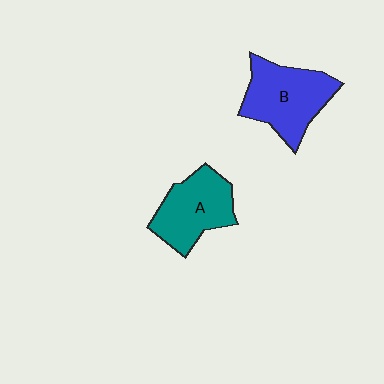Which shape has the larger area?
Shape B (blue).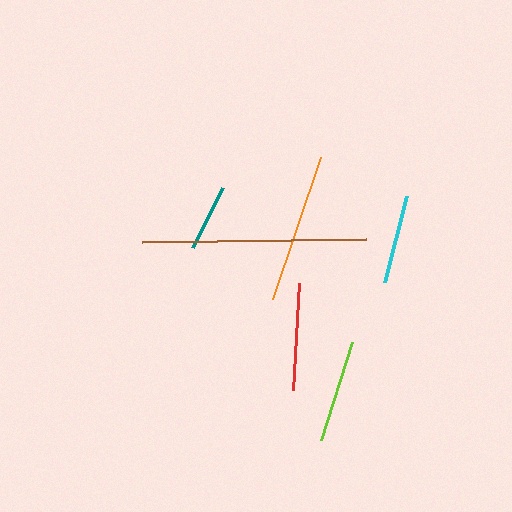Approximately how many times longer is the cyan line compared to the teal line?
The cyan line is approximately 1.3 times the length of the teal line.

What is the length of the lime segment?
The lime segment is approximately 102 pixels long.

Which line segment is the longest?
The brown line is the longest at approximately 224 pixels.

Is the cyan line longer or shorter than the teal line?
The cyan line is longer than the teal line.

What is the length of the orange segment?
The orange segment is approximately 150 pixels long.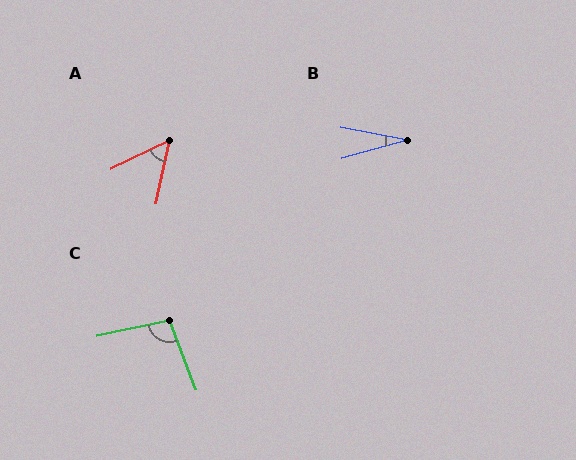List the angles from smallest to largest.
B (26°), A (52°), C (99°).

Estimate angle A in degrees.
Approximately 52 degrees.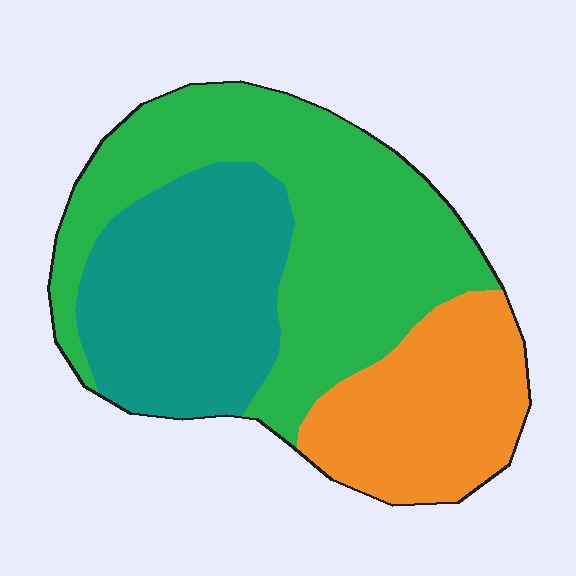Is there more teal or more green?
Green.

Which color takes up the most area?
Green, at roughly 45%.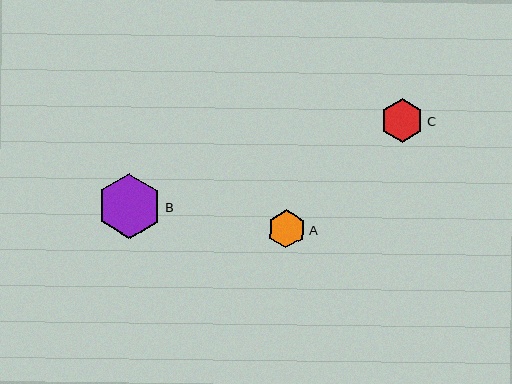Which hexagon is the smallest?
Hexagon A is the smallest with a size of approximately 38 pixels.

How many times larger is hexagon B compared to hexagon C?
Hexagon B is approximately 1.5 times the size of hexagon C.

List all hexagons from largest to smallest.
From largest to smallest: B, C, A.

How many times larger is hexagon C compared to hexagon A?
Hexagon C is approximately 1.1 times the size of hexagon A.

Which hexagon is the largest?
Hexagon B is the largest with a size of approximately 65 pixels.